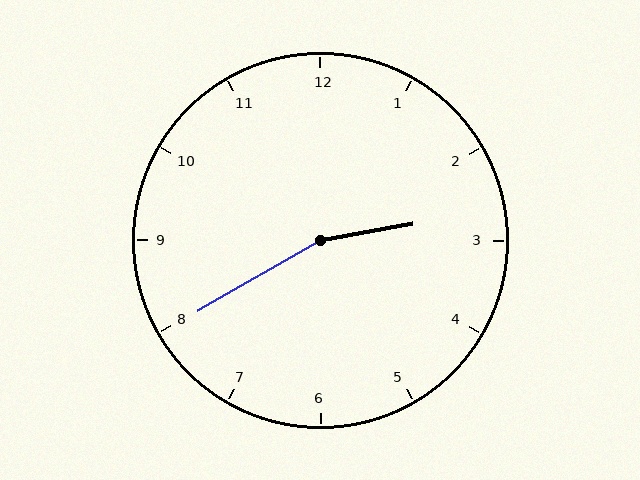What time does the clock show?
2:40.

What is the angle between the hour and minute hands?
Approximately 160 degrees.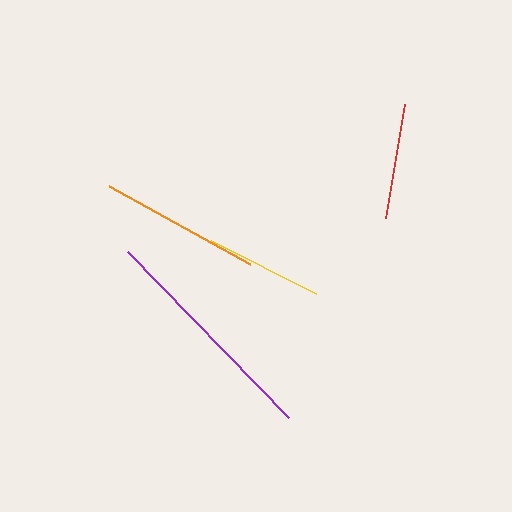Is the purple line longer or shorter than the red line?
The purple line is longer than the red line.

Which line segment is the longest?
The purple line is the longest at approximately 231 pixels.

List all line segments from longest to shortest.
From longest to shortest: purple, orange, yellow, red.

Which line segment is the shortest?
The red line is the shortest at approximately 115 pixels.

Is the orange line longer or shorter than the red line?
The orange line is longer than the red line.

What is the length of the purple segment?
The purple segment is approximately 231 pixels long.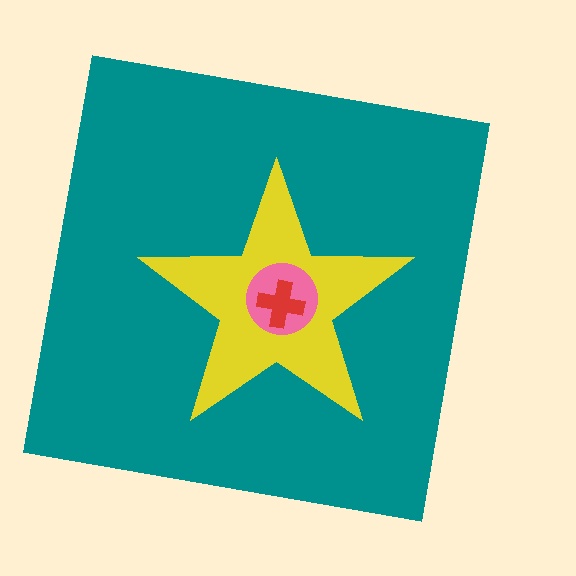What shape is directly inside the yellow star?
The pink circle.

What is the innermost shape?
The red cross.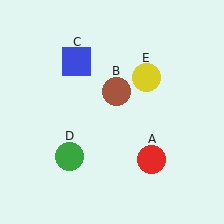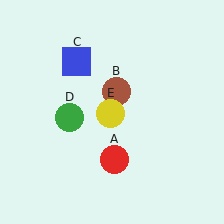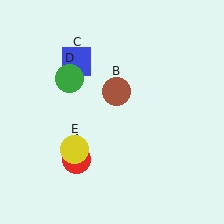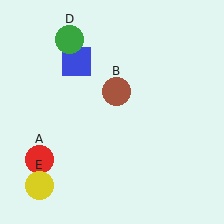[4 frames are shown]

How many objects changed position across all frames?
3 objects changed position: red circle (object A), green circle (object D), yellow circle (object E).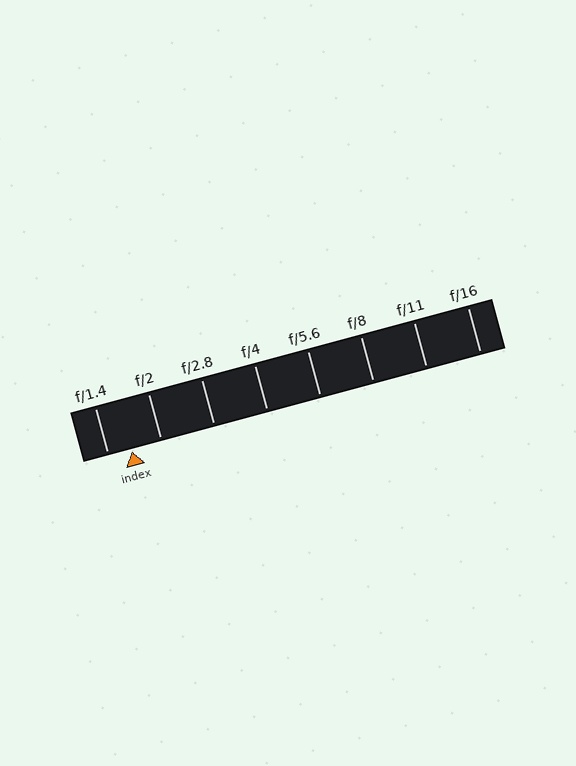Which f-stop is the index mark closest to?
The index mark is closest to f/1.4.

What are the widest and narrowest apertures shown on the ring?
The widest aperture shown is f/1.4 and the narrowest is f/16.